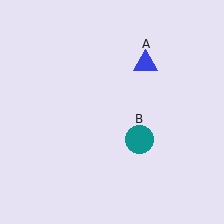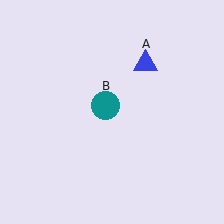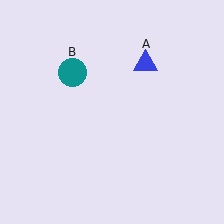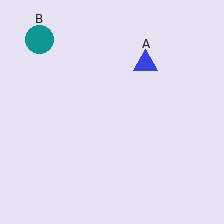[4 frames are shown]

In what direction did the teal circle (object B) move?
The teal circle (object B) moved up and to the left.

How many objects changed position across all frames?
1 object changed position: teal circle (object B).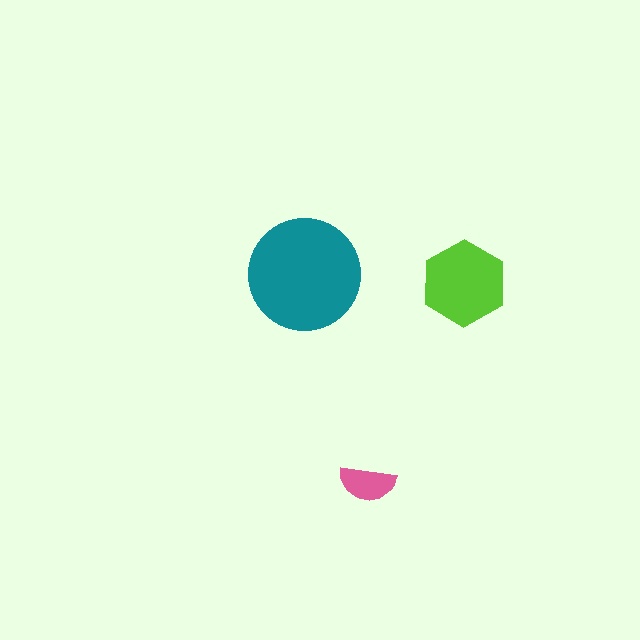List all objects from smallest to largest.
The pink semicircle, the lime hexagon, the teal circle.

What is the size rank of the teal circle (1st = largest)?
1st.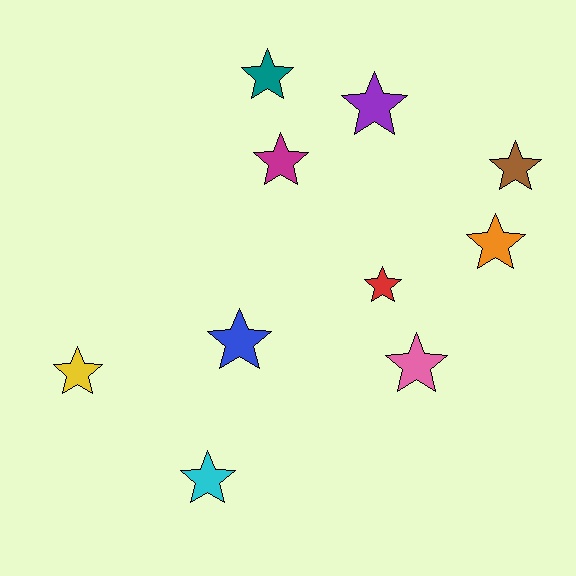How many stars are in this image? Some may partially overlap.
There are 10 stars.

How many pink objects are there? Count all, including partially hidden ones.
There is 1 pink object.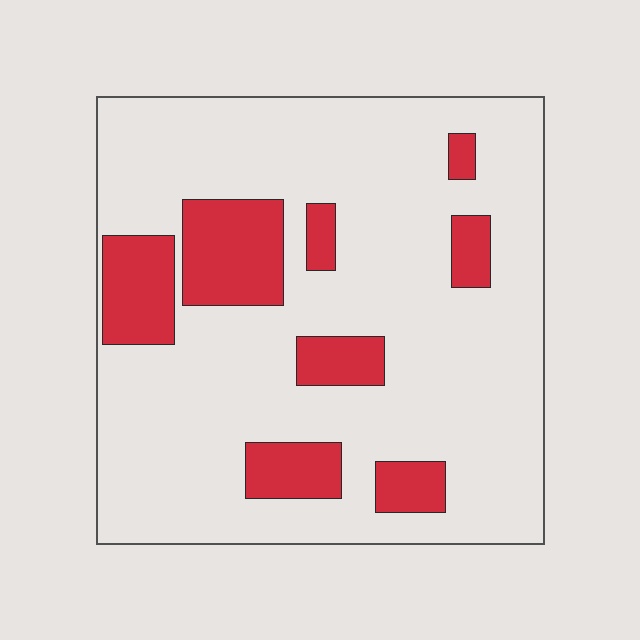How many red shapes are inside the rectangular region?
8.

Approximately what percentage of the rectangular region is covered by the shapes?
Approximately 20%.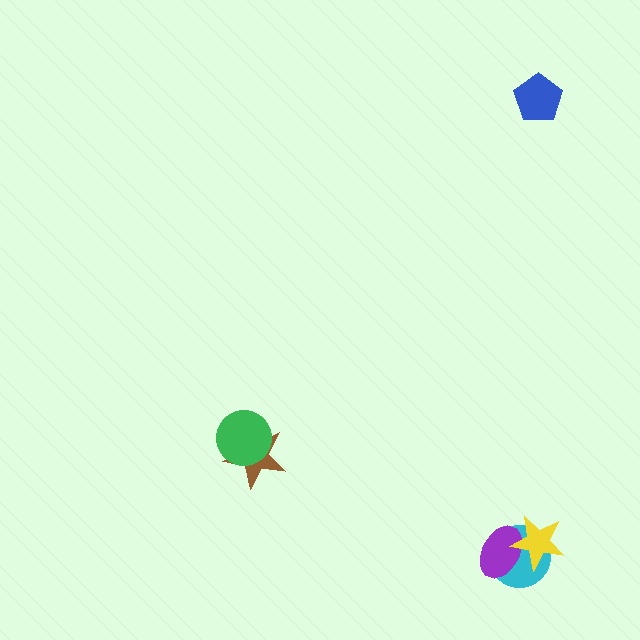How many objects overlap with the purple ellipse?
2 objects overlap with the purple ellipse.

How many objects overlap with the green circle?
1 object overlaps with the green circle.